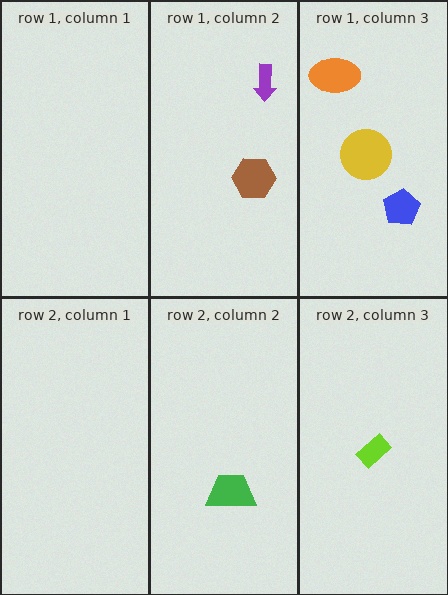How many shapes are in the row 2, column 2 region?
1.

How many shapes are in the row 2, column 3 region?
1.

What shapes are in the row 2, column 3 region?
The lime rectangle.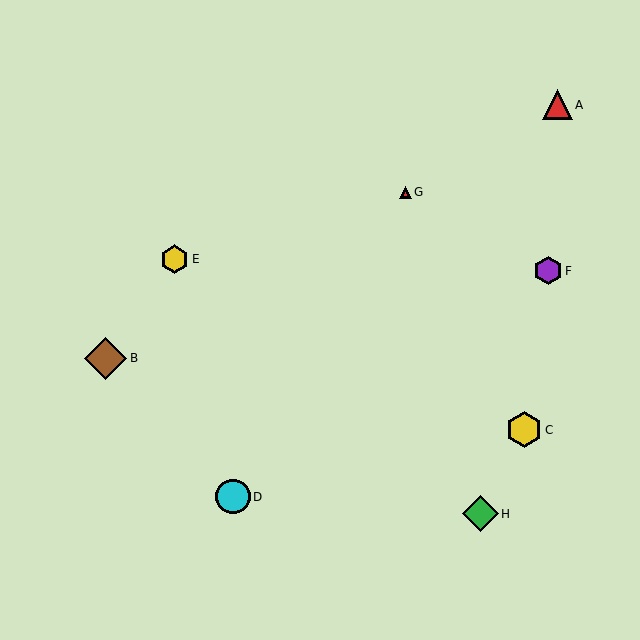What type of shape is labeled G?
Shape G is a red triangle.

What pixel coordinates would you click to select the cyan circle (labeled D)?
Click at (233, 497) to select the cyan circle D.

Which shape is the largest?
The brown diamond (labeled B) is the largest.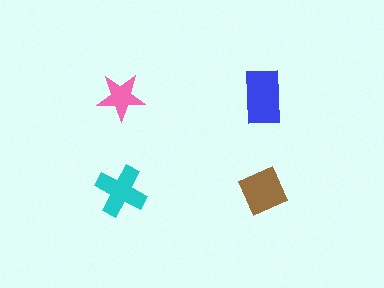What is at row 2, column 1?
A cyan cross.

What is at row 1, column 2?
A blue rectangle.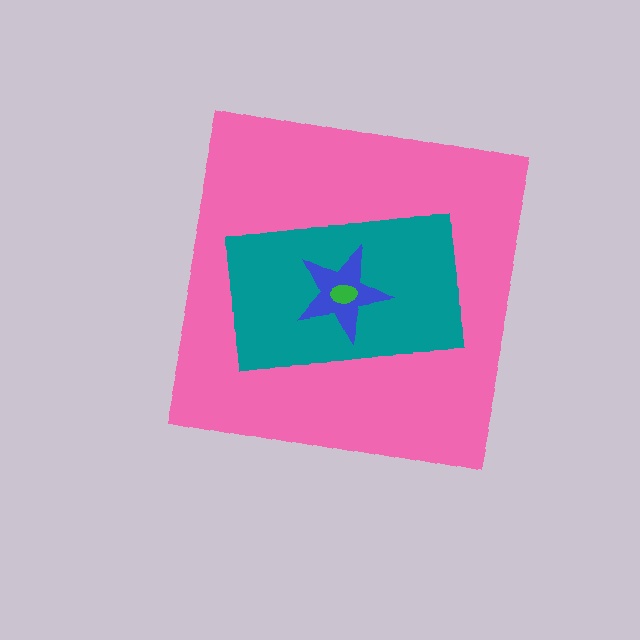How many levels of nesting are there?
4.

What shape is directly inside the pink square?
The teal rectangle.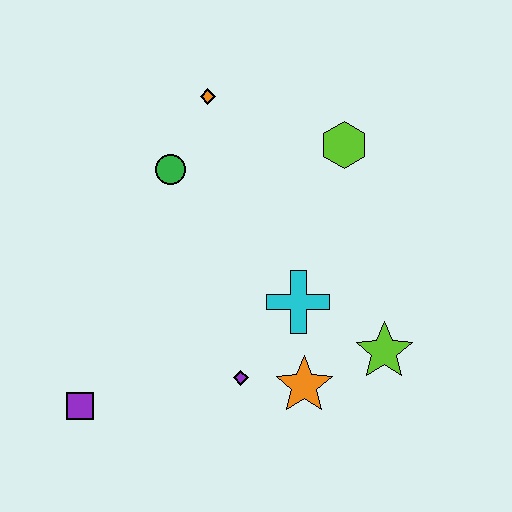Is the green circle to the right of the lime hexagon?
No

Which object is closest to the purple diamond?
The orange star is closest to the purple diamond.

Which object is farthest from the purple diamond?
The orange diamond is farthest from the purple diamond.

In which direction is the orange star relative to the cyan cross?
The orange star is below the cyan cross.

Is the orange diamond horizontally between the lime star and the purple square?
Yes